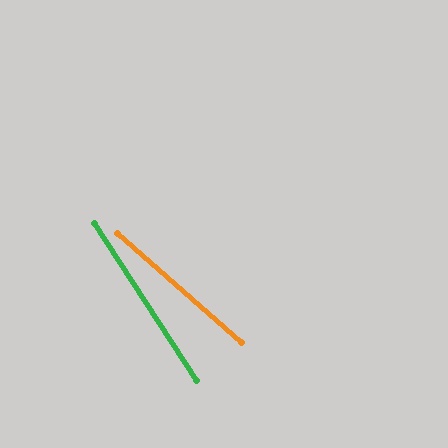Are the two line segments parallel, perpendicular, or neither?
Neither parallel nor perpendicular — they differ by about 16°.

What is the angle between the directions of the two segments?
Approximately 16 degrees.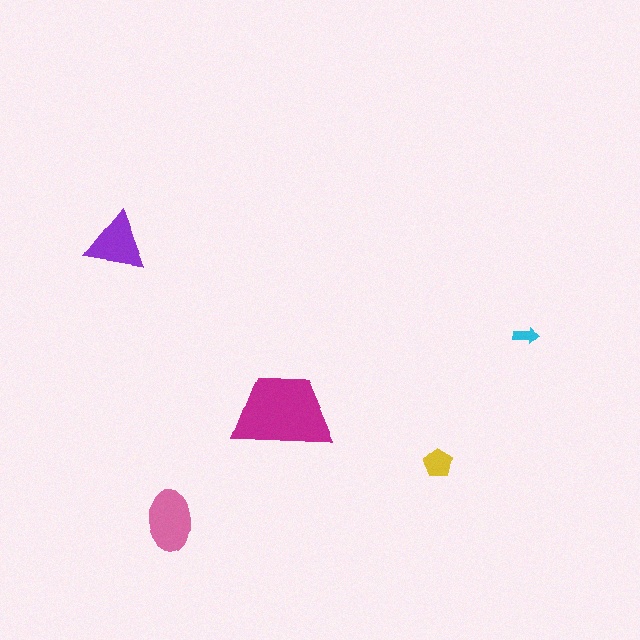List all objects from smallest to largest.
The cyan arrow, the yellow pentagon, the purple triangle, the pink ellipse, the magenta trapezoid.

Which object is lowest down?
The pink ellipse is bottommost.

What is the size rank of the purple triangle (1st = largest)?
3rd.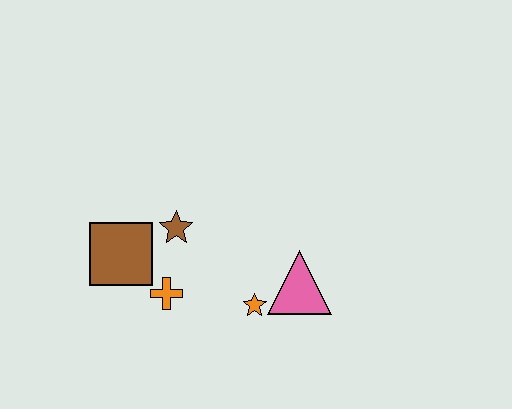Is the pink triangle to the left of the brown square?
No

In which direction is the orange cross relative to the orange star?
The orange cross is to the left of the orange star.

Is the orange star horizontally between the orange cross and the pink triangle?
Yes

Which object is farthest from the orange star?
The brown square is farthest from the orange star.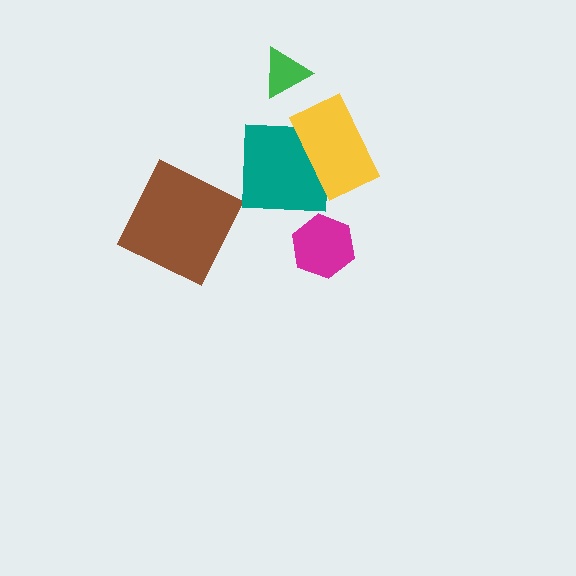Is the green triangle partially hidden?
No, no other shape covers it.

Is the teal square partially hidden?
Yes, it is partially covered by another shape.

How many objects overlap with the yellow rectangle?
1 object overlaps with the yellow rectangle.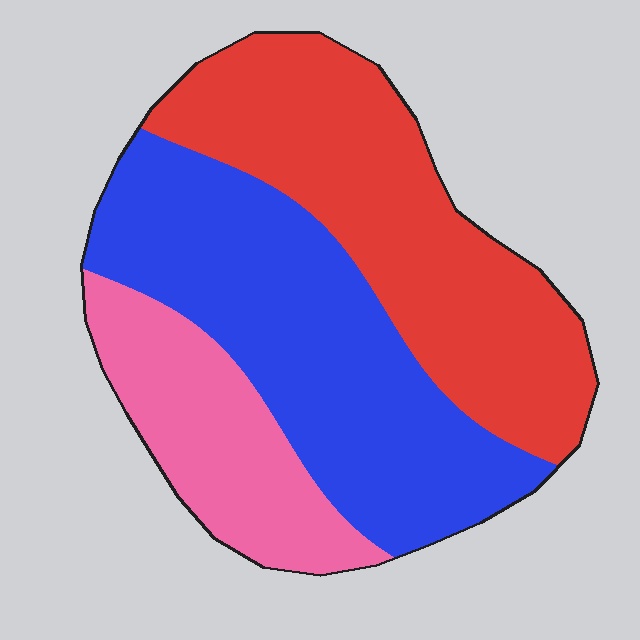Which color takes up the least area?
Pink, at roughly 20%.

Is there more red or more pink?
Red.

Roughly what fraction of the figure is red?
Red takes up between a third and a half of the figure.